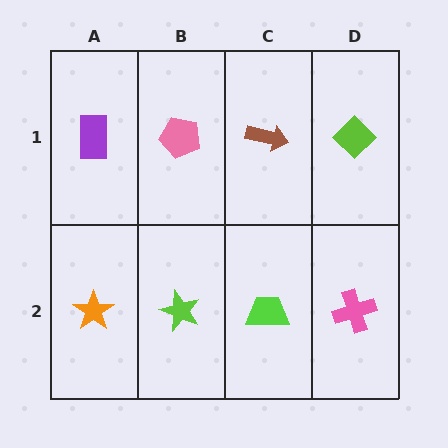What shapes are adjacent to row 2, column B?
A pink pentagon (row 1, column B), an orange star (row 2, column A), a lime trapezoid (row 2, column C).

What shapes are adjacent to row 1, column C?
A lime trapezoid (row 2, column C), a pink pentagon (row 1, column B), a lime diamond (row 1, column D).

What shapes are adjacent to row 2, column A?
A purple rectangle (row 1, column A), a lime star (row 2, column B).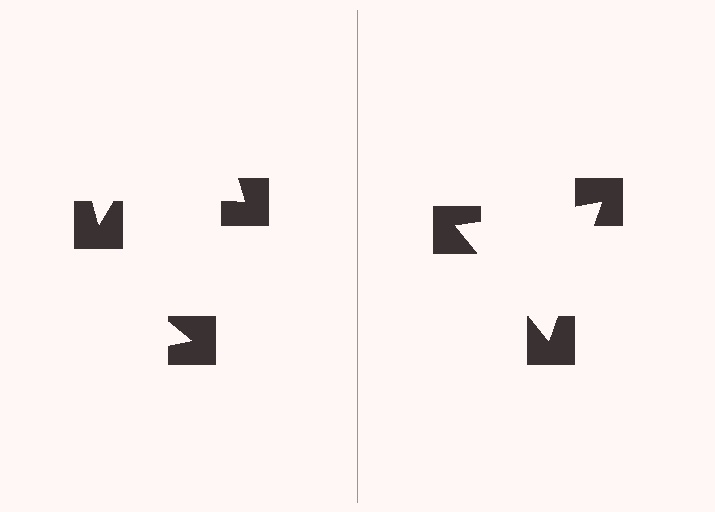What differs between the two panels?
The notched squares are positioned identically on both sides; only the wedge orientations differ. On the right they align to a triangle; on the left they are misaligned.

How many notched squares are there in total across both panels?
6 — 3 on each side.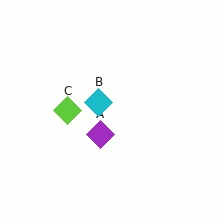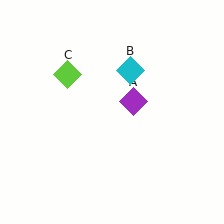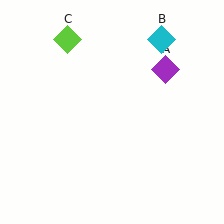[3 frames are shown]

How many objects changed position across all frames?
3 objects changed position: purple diamond (object A), cyan diamond (object B), lime diamond (object C).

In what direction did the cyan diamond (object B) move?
The cyan diamond (object B) moved up and to the right.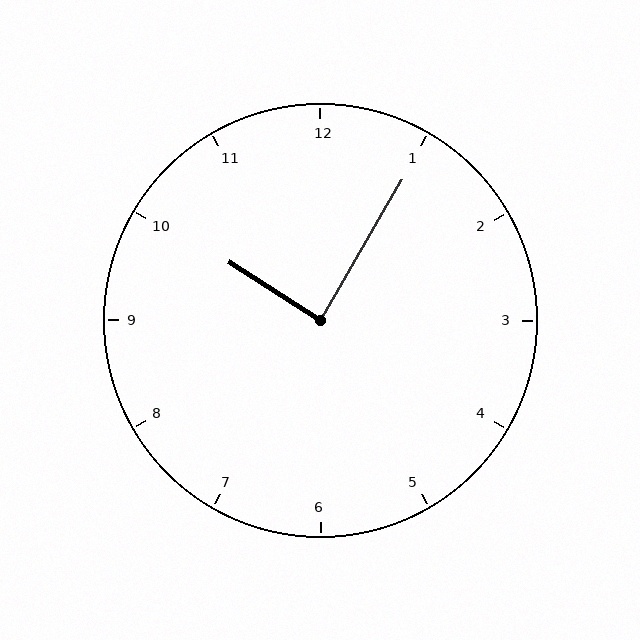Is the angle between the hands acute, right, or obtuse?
It is right.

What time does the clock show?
10:05.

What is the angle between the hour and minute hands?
Approximately 88 degrees.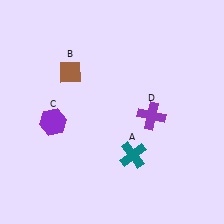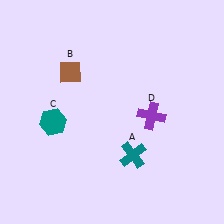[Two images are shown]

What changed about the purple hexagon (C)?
In Image 1, C is purple. In Image 2, it changed to teal.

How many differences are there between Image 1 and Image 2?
There is 1 difference between the two images.